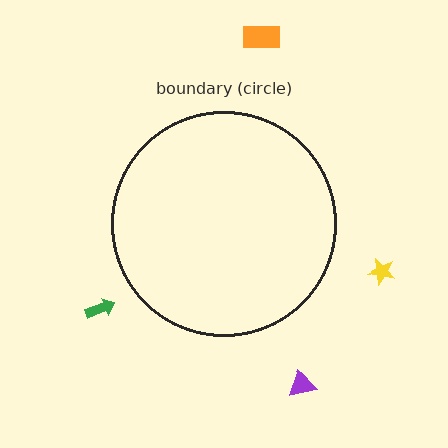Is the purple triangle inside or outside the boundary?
Outside.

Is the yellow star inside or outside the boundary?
Outside.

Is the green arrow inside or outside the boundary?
Outside.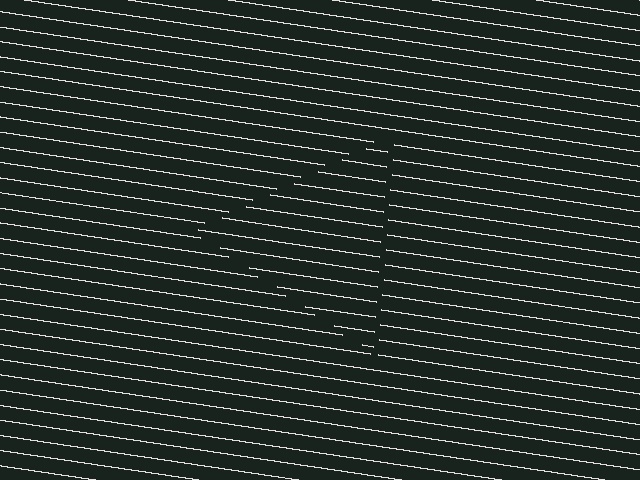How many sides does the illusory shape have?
3 sides — the line-ends trace a triangle.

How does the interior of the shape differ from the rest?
The interior of the shape contains the same grating, shifted by half a period — the contour is defined by the phase discontinuity where line-ends from the inner and outer gratings abut.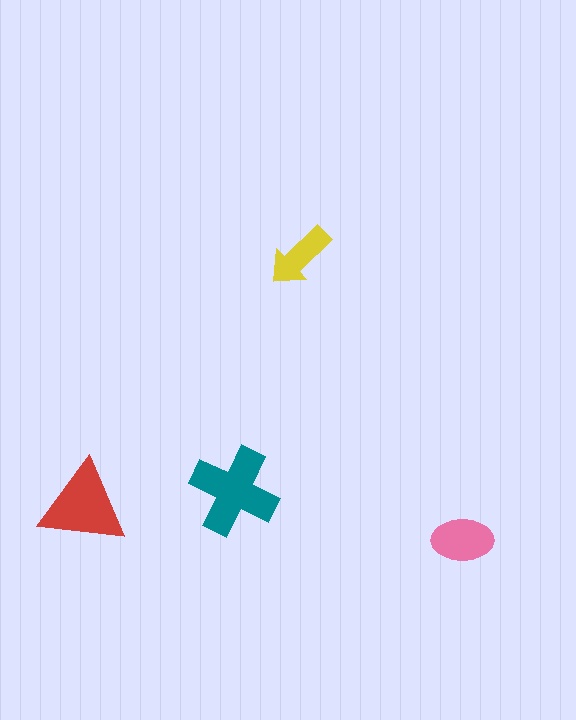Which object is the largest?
The teal cross.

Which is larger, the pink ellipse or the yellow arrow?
The pink ellipse.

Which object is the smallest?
The yellow arrow.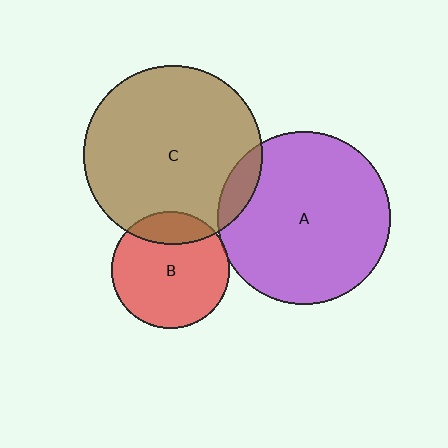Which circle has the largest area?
Circle C (brown).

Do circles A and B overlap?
Yes.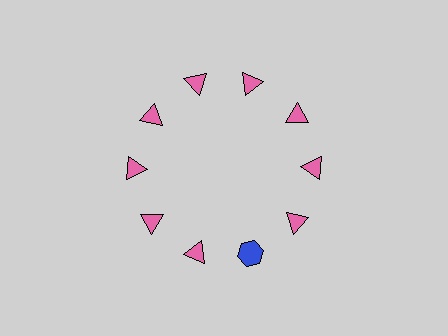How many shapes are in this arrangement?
There are 10 shapes arranged in a ring pattern.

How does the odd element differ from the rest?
It differs in both color (blue instead of pink) and shape (hexagon instead of triangle).